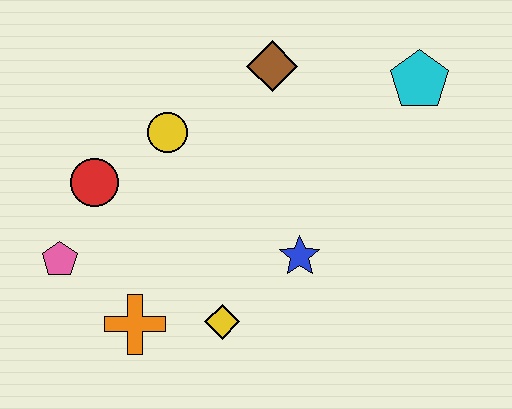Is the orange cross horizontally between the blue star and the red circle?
Yes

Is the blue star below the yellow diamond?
No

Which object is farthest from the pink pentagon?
The cyan pentagon is farthest from the pink pentagon.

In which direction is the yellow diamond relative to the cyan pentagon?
The yellow diamond is below the cyan pentagon.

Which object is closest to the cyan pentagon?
The brown diamond is closest to the cyan pentagon.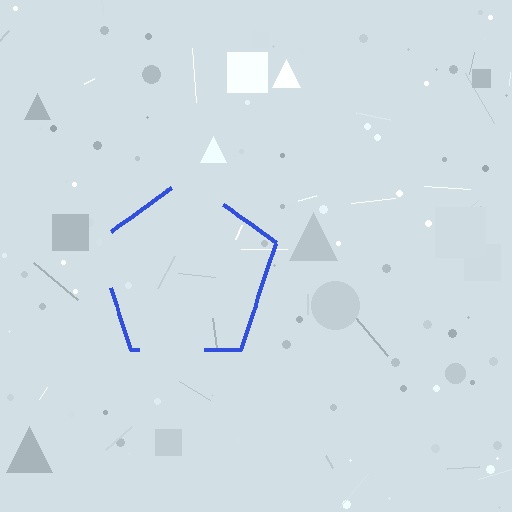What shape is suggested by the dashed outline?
The dashed outline suggests a pentagon.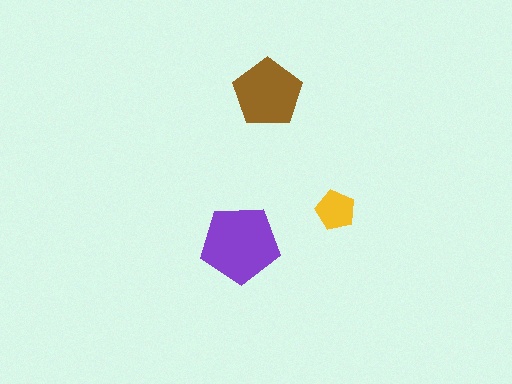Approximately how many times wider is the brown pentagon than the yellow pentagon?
About 1.5 times wider.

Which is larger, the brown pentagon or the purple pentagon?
The purple one.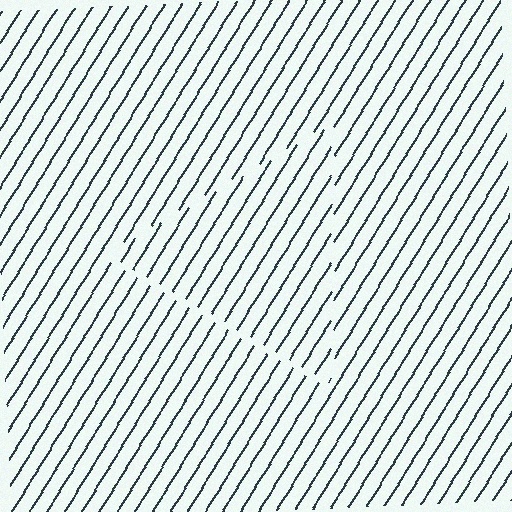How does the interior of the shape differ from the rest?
The interior of the shape contains the same grating, shifted by half a period — the contour is defined by the phase discontinuity where line-ends from the inner and outer gratings abut.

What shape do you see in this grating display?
An illusory triangle. The interior of the shape contains the same grating, shifted by half a period — the contour is defined by the phase discontinuity where line-ends from the inner and outer gratings abut.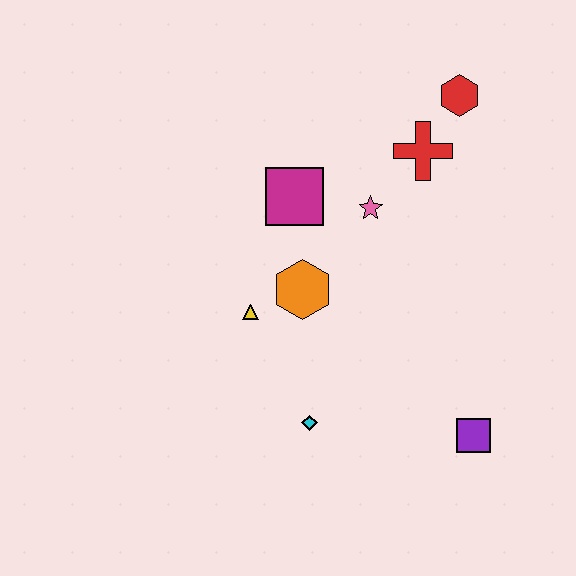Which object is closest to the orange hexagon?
The yellow triangle is closest to the orange hexagon.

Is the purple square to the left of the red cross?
No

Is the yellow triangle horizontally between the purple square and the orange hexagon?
No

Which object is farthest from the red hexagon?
The cyan diamond is farthest from the red hexagon.